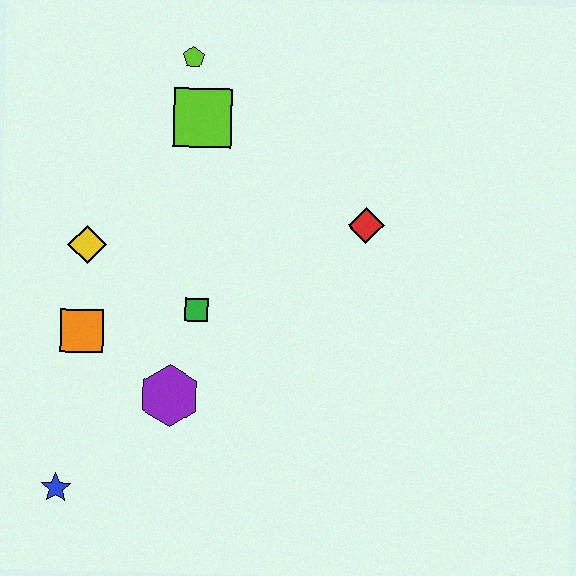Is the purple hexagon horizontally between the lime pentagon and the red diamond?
No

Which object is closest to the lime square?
The lime pentagon is closest to the lime square.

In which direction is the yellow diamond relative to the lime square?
The yellow diamond is below the lime square.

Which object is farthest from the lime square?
The blue star is farthest from the lime square.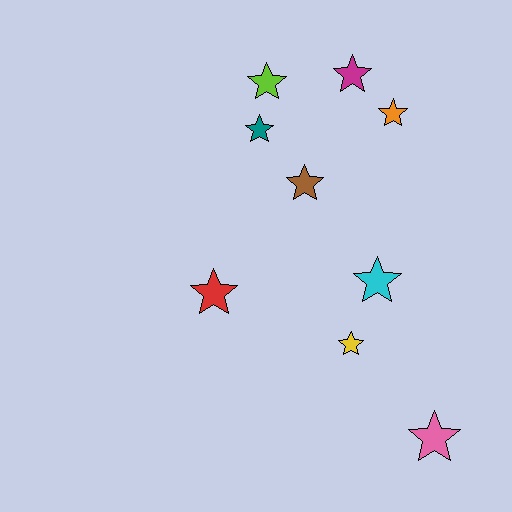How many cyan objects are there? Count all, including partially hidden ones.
There is 1 cyan object.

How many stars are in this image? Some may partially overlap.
There are 9 stars.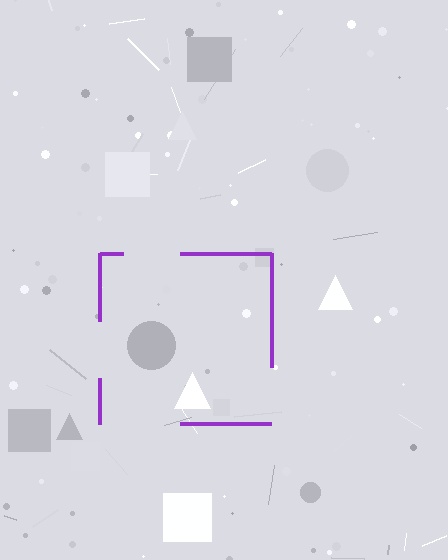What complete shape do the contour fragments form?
The contour fragments form a square.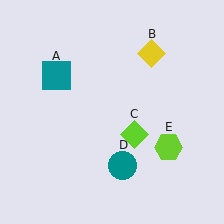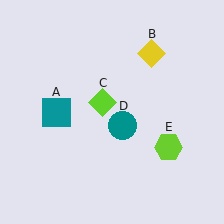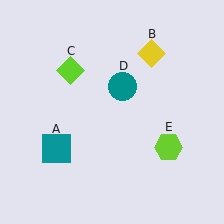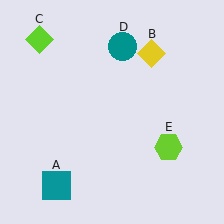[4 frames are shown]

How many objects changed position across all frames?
3 objects changed position: teal square (object A), lime diamond (object C), teal circle (object D).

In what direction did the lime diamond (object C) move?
The lime diamond (object C) moved up and to the left.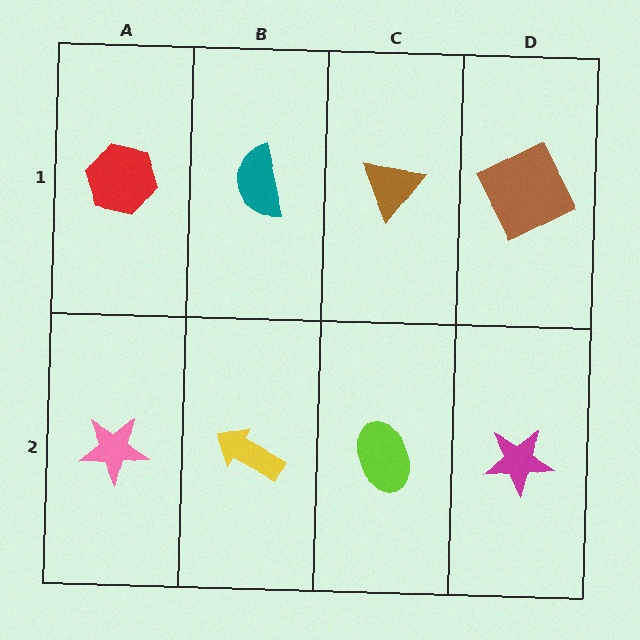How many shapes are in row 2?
4 shapes.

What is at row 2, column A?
A pink star.